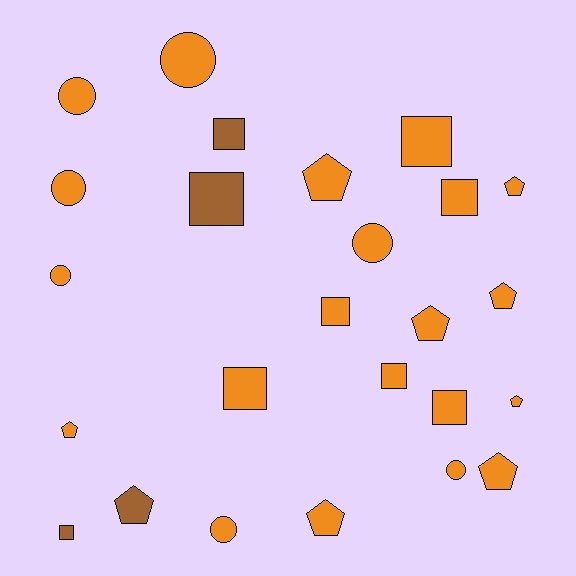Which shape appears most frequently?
Square, with 9 objects.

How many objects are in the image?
There are 25 objects.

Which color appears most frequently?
Orange, with 21 objects.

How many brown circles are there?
There are no brown circles.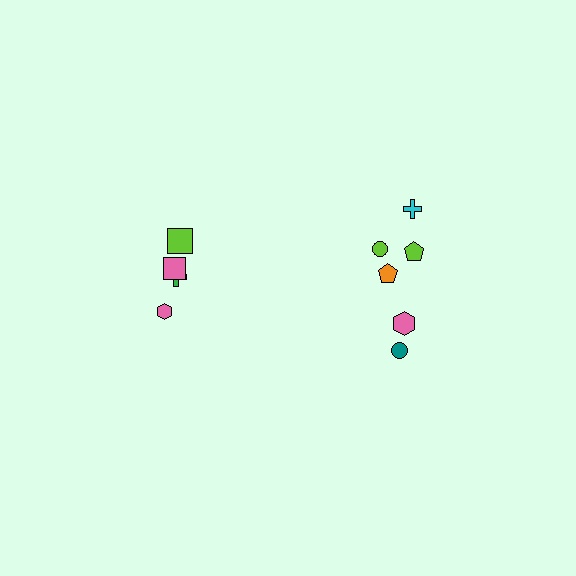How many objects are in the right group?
There are 6 objects.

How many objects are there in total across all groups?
There are 10 objects.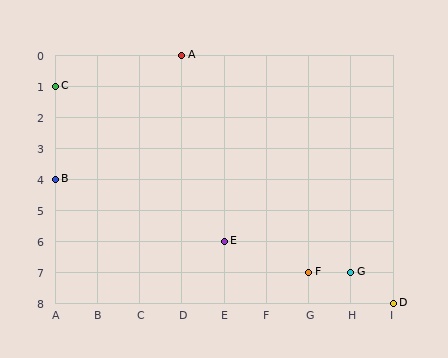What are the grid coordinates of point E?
Point E is at grid coordinates (E, 6).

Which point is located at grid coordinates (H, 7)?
Point G is at (H, 7).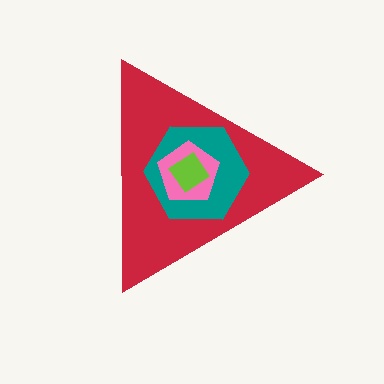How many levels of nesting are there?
4.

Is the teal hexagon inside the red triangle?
Yes.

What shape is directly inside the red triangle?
The teal hexagon.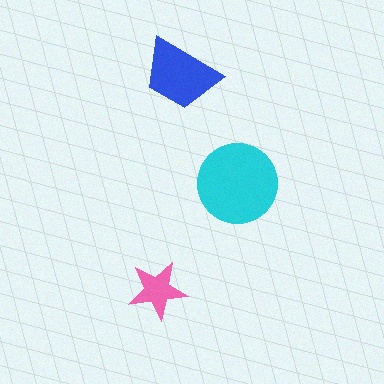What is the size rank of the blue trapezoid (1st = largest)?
2nd.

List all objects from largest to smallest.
The cyan circle, the blue trapezoid, the pink star.